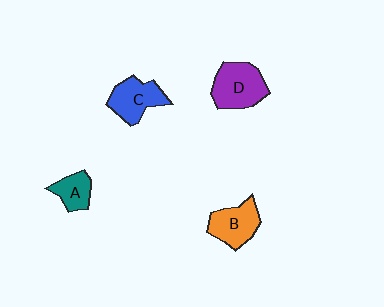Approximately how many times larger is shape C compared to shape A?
Approximately 1.6 times.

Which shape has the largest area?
Shape D (purple).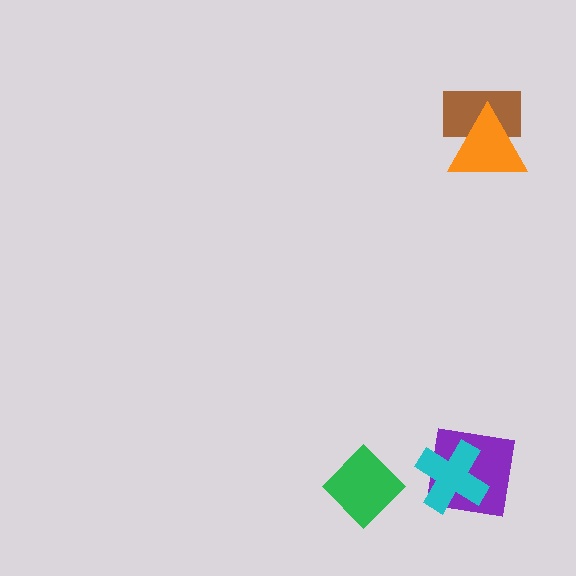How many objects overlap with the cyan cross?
1 object overlaps with the cyan cross.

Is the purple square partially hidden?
Yes, it is partially covered by another shape.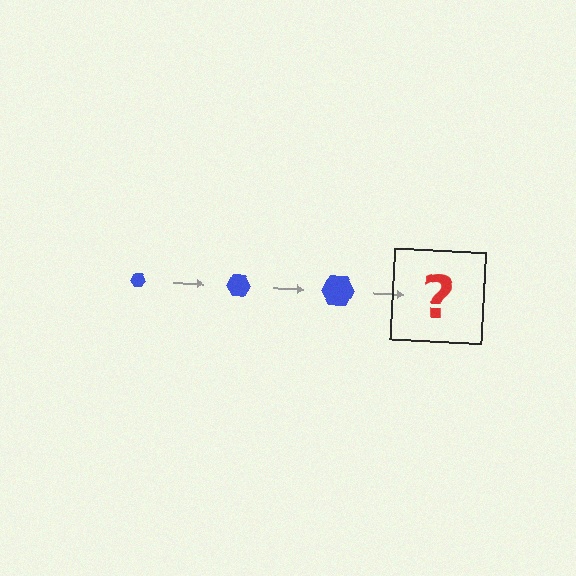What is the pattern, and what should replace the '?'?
The pattern is that the hexagon gets progressively larger each step. The '?' should be a blue hexagon, larger than the previous one.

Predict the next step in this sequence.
The next step is a blue hexagon, larger than the previous one.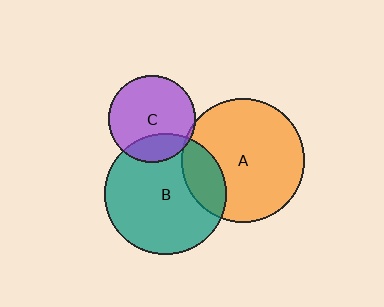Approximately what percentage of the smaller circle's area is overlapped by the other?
Approximately 5%.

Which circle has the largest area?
Circle A (orange).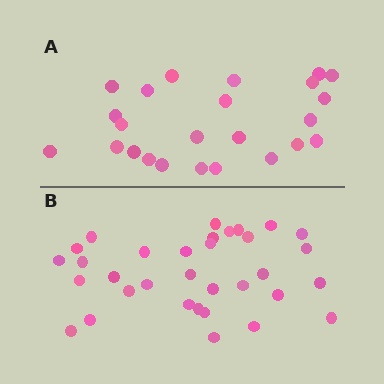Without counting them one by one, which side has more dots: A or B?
Region B (the bottom region) has more dots.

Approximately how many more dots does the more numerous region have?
Region B has roughly 8 or so more dots than region A.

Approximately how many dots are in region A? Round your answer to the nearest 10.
About 20 dots. (The exact count is 24, which rounds to 20.)